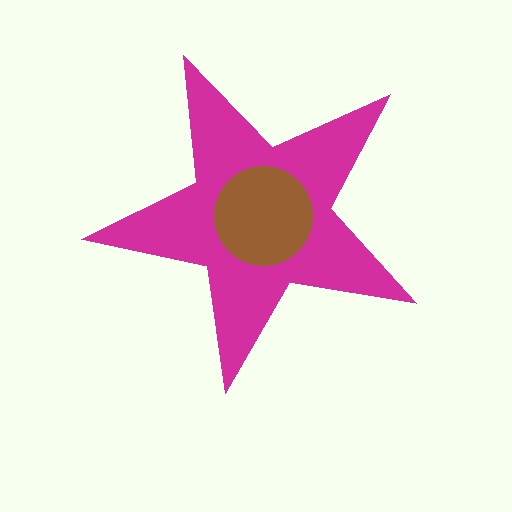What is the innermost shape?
The brown circle.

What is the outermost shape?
The magenta star.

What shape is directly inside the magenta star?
The brown circle.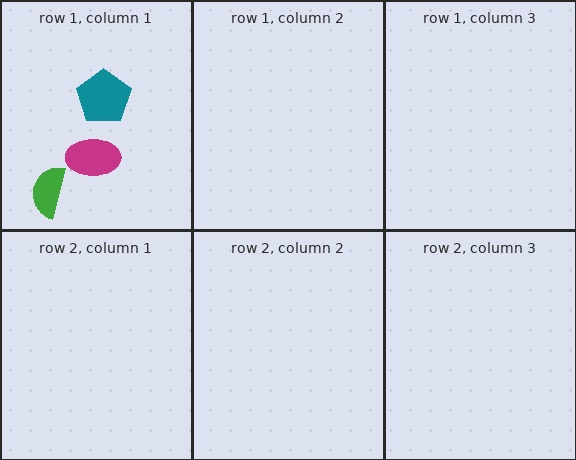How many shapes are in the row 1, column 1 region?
3.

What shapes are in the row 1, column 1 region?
The magenta ellipse, the green semicircle, the teal pentagon.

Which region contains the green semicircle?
The row 1, column 1 region.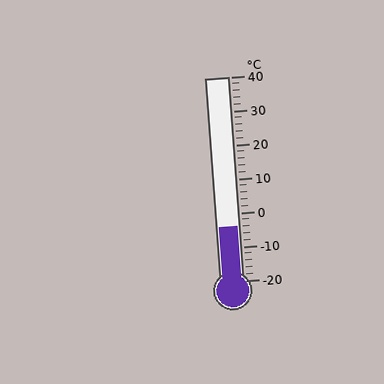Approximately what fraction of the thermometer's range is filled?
The thermometer is filled to approximately 25% of its range.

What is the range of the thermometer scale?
The thermometer scale ranges from -20°C to 40°C.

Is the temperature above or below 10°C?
The temperature is below 10°C.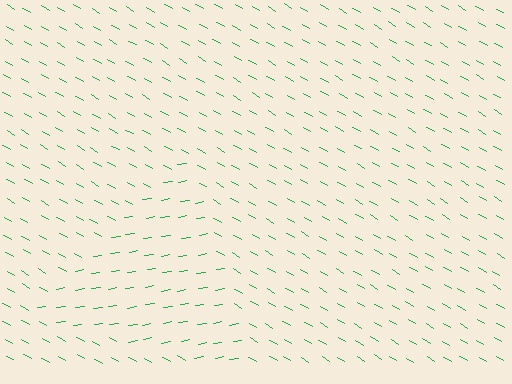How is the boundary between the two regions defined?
The boundary is defined purely by a change in line orientation (approximately 39 degrees difference). All lines are the same color and thickness.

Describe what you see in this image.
The image is filled with small green line segments. A triangle region in the image has lines oriented differently from the surrounding lines, creating a visible texture boundary.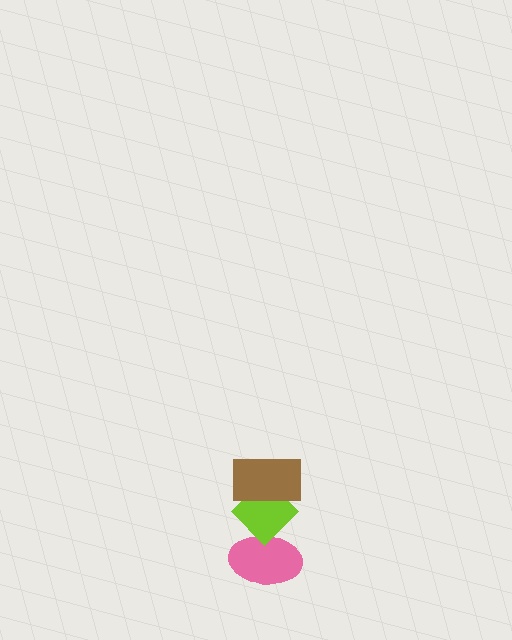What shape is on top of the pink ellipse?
The lime diamond is on top of the pink ellipse.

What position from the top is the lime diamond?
The lime diamond is 2nd from the top.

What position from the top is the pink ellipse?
The pink ellipse is 3rd from the top.